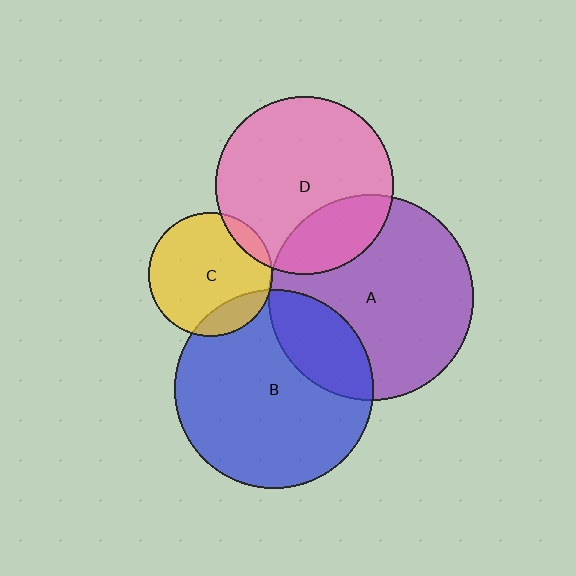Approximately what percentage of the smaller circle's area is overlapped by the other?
Approximately 25%.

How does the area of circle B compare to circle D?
Approximately 1.2 times.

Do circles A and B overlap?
Yes.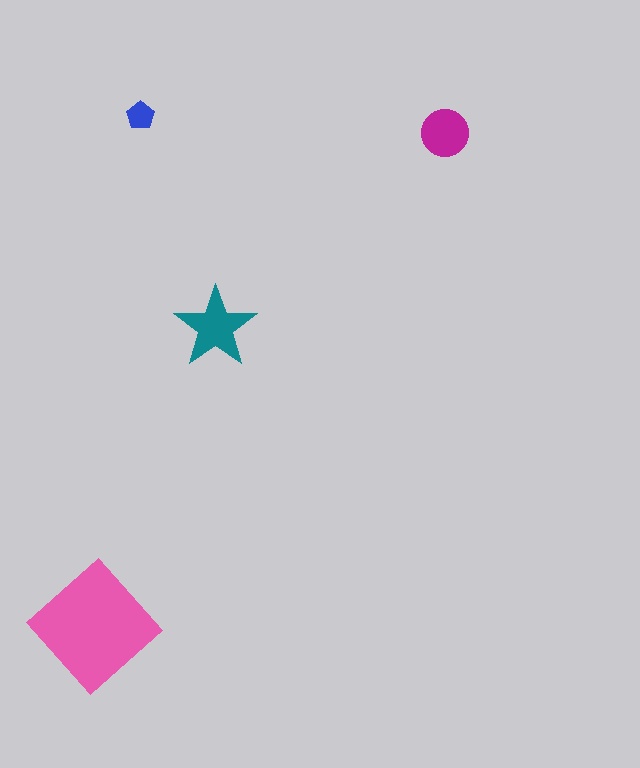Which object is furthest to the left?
The pink diamond is leftmost.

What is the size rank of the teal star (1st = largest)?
2nd.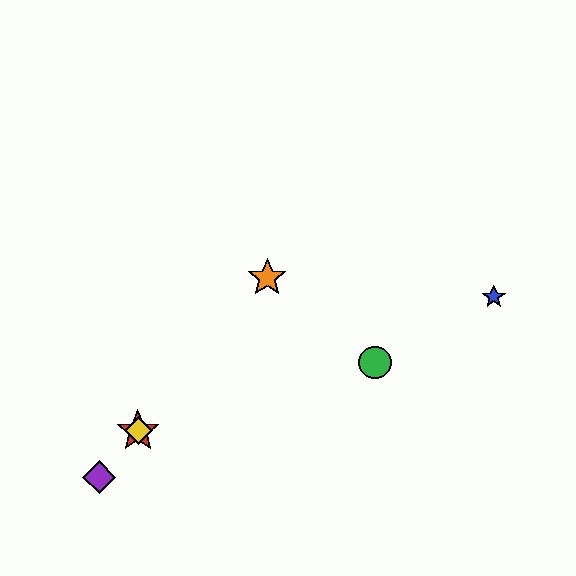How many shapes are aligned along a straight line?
4 shapes (the red star, the yellow diamond, the purple diamond, the orange star) are aligned along a straight line.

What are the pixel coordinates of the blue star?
The blue star is at (494, 297).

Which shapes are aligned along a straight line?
The red star, the yellow diamond, the purple diamond, the orange star are aligned along a straight line.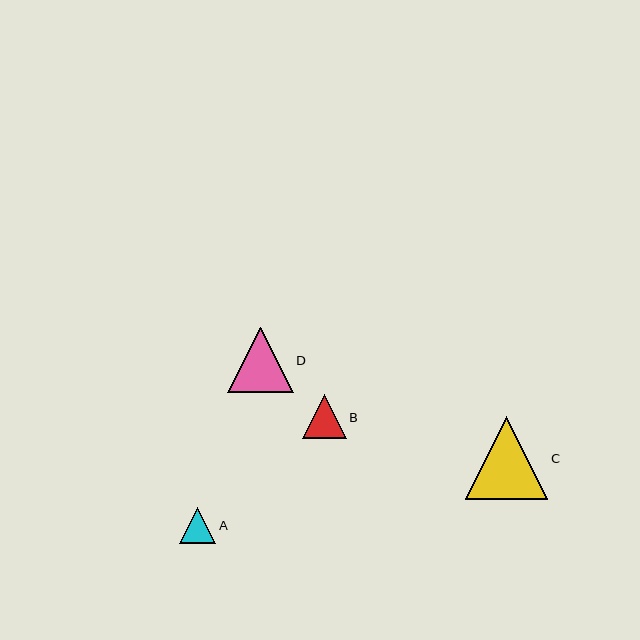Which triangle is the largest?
Triangle C is the largest with a size of approximately 83 pixels.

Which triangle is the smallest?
Triangle A is the smallest with a size of approximately 36 pixels.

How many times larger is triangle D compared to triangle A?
Triangle D is approximately 1.8 times the size of triangle A.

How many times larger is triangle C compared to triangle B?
Triangle C is approximately 1.9 times the size of triangle B.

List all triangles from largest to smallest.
From largest to smallest: C, D, B, A.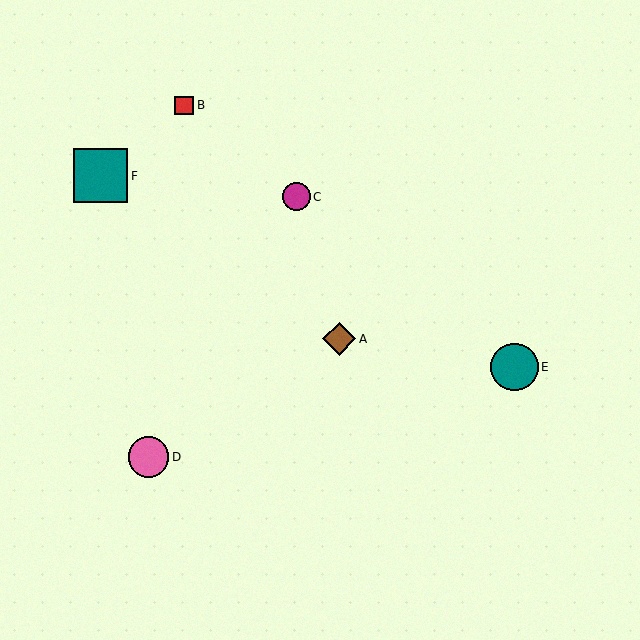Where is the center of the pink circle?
The center of the pink circle is at (149, 457).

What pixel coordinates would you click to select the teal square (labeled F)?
Click at (100, 176) to select the teal square F.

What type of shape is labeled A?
Shape A is a brown diamond.